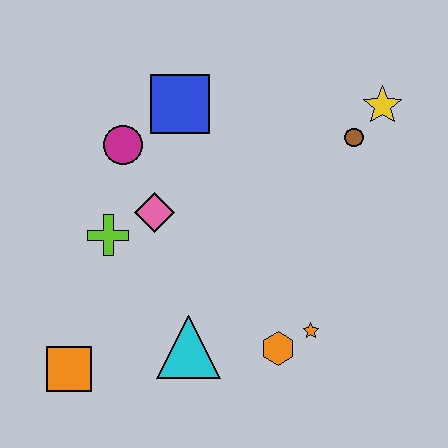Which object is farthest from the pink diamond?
The yellow star is farthest from the pink diamond.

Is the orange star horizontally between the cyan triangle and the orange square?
No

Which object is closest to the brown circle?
The yellow star is closest to the brown circle.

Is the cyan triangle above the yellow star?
No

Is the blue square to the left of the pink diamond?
No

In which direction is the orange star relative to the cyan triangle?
The orange star is to the right of the cyan triangle.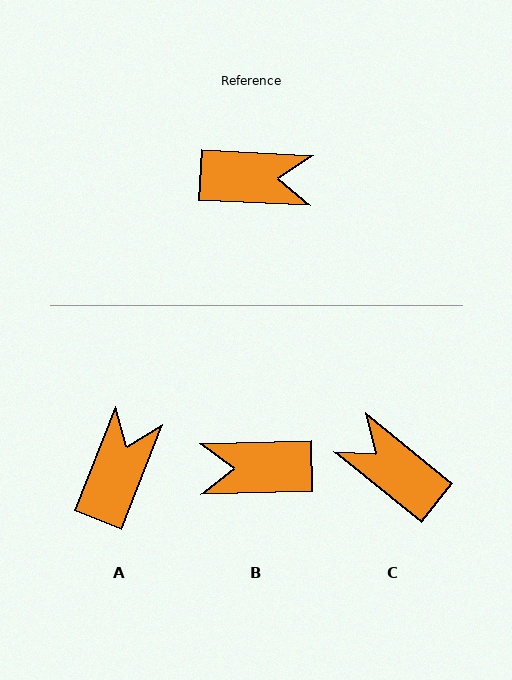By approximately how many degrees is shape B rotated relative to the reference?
Approximately 176 degrees clockwise.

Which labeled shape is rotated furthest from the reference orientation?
B, about 176 degrees away.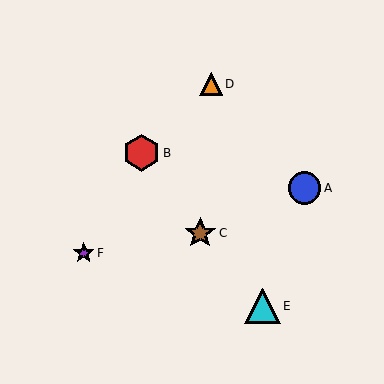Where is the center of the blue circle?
The center of the blue circle is at (305, 188).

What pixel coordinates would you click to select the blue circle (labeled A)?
Click at (305, 188) to select the blue circle A.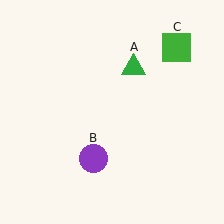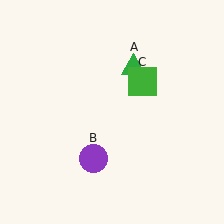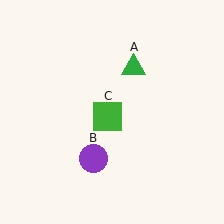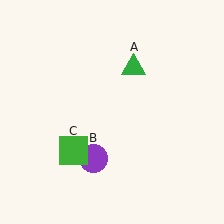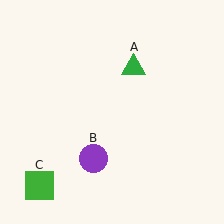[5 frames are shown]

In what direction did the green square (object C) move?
The green square (object C) moved down and to the left.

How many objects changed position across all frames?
1 object changed position: green square (object C).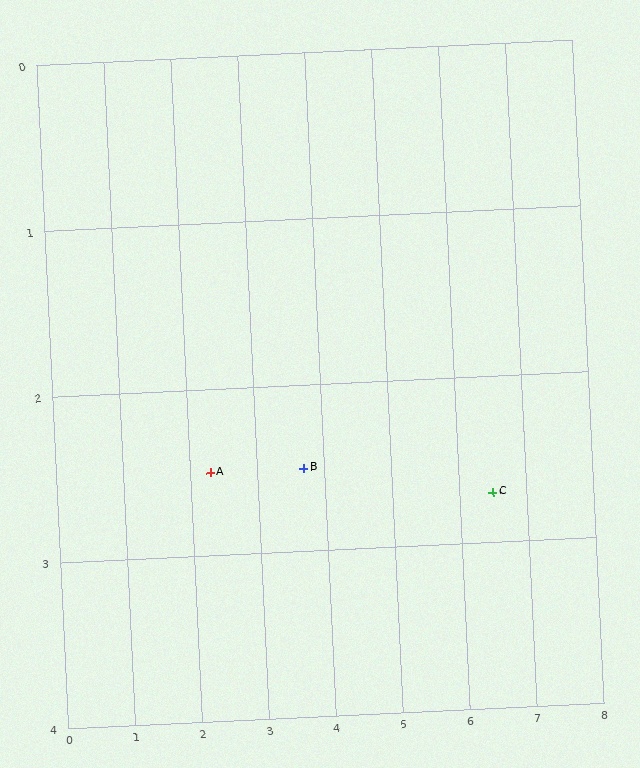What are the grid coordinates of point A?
Point A is at approximately (2.3, 2.5).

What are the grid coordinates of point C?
Point C is at approximately (6.5, 2.7).